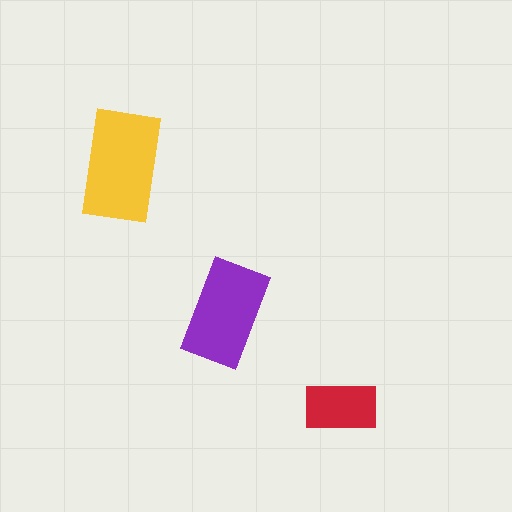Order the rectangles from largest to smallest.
the yellow one, the purple one, the red one.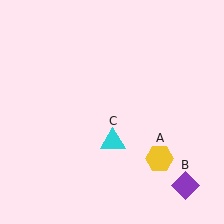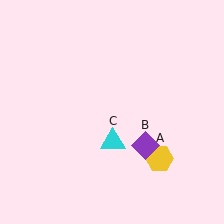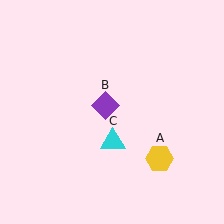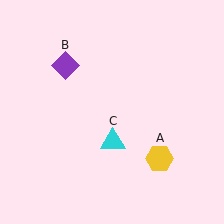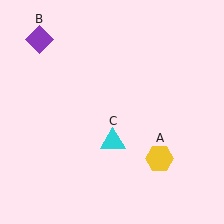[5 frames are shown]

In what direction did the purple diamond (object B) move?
The purple diamond (object B) moved up and to the left.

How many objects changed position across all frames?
1 object changed position: purple diamond (object B).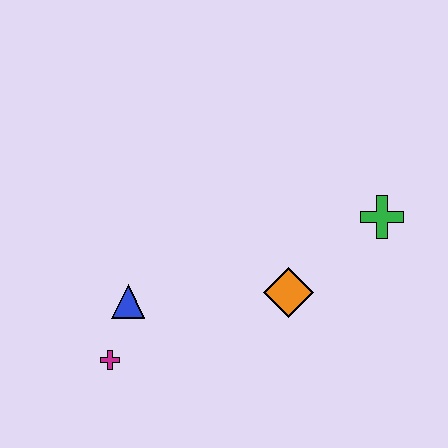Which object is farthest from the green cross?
The magenta cross is farthest from the green cross.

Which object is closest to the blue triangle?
The magenta cross is closest to the blue triangle.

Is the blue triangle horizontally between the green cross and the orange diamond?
No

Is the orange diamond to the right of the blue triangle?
Yes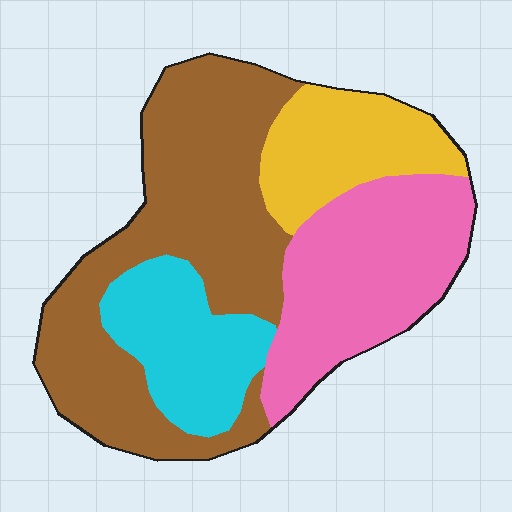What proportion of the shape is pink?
Pink covers 26% of the shape.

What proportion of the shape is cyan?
Cyan covers about 15% of the shape.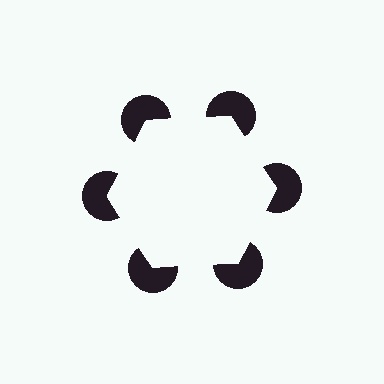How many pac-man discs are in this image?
There are 6 — one at each vertex of the illusory hexagon.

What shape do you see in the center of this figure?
An illusory hexagon — its edges are inferred from the aligned wedge cuts in the pac-man discs, not physically drawn.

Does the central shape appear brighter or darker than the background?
It typically appears slightly brighter than the background, even though no actual brightness change is drawn.